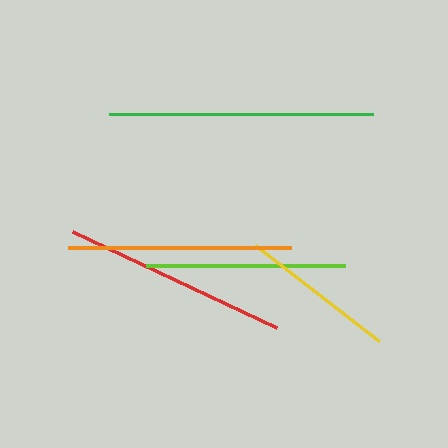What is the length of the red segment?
The red segment is approximately 225 pixels long.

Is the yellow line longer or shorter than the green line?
The green line is longer than the yellow line.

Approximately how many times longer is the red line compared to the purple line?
The red line is approximately 2.1 times the length of the purple line.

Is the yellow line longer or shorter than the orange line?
The orange line is longer than the yellow line.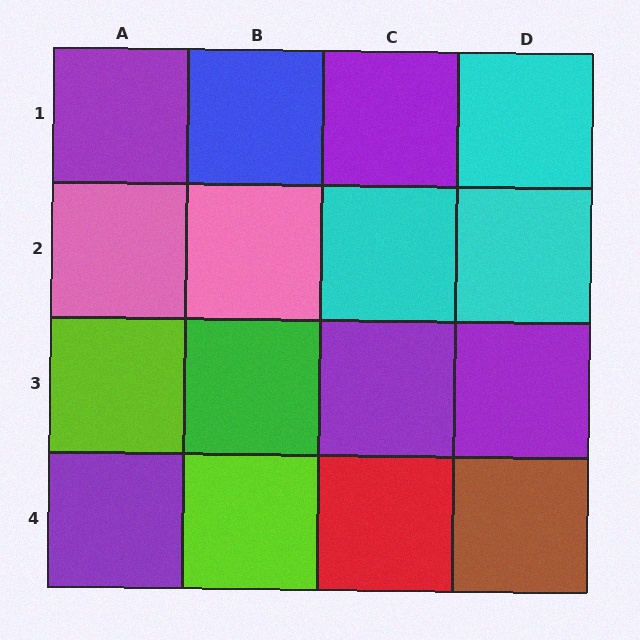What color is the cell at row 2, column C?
Cyan.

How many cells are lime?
2 cells are lime.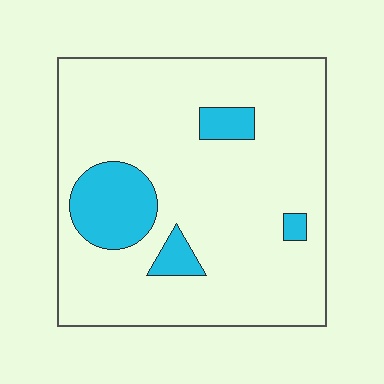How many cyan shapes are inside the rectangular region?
4.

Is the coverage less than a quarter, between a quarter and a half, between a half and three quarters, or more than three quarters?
Less than a quarter.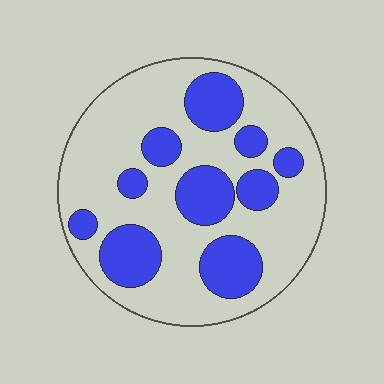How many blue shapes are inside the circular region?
10.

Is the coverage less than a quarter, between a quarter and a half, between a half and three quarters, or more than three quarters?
Between a quarter and a half.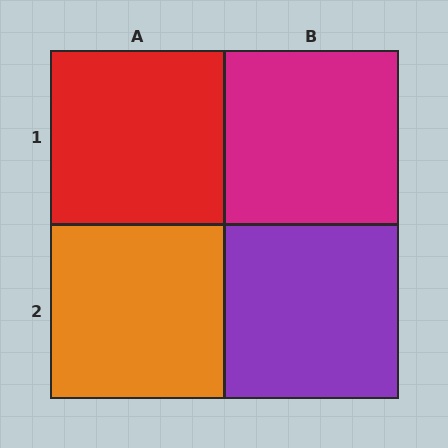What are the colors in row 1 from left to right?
Red, magenta.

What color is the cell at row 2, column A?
Orange.